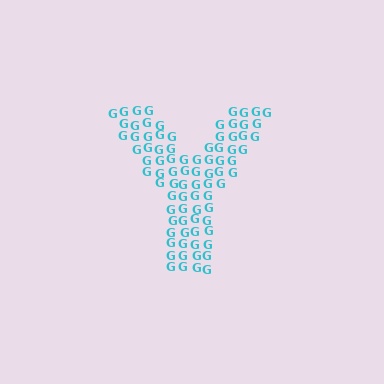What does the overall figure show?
The overall figure shows the letter Y.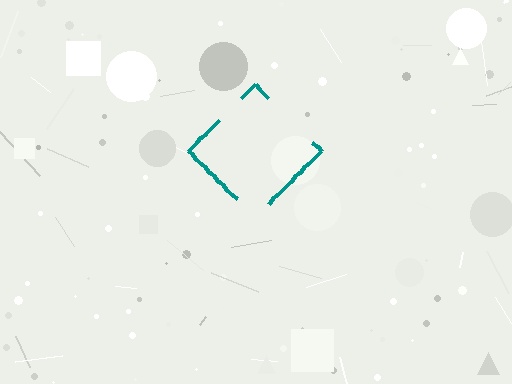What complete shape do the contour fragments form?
The contour fragments form a diamond.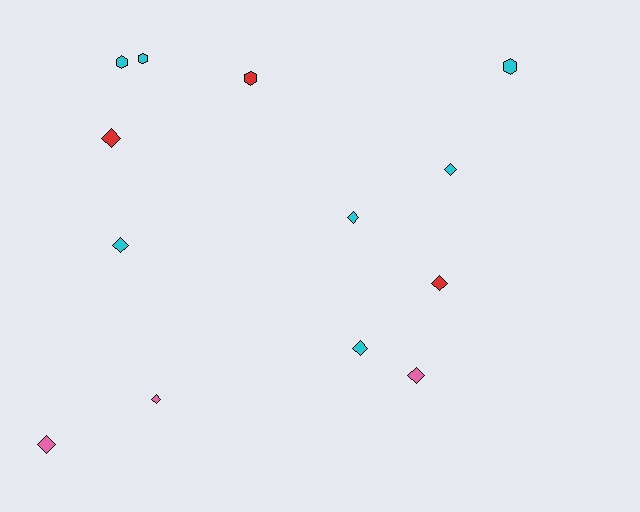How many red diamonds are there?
There are 2 red diamonds.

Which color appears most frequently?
Cyan, with 7 objects.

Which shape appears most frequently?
Diamond, with 9 objects.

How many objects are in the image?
There are 13 objects.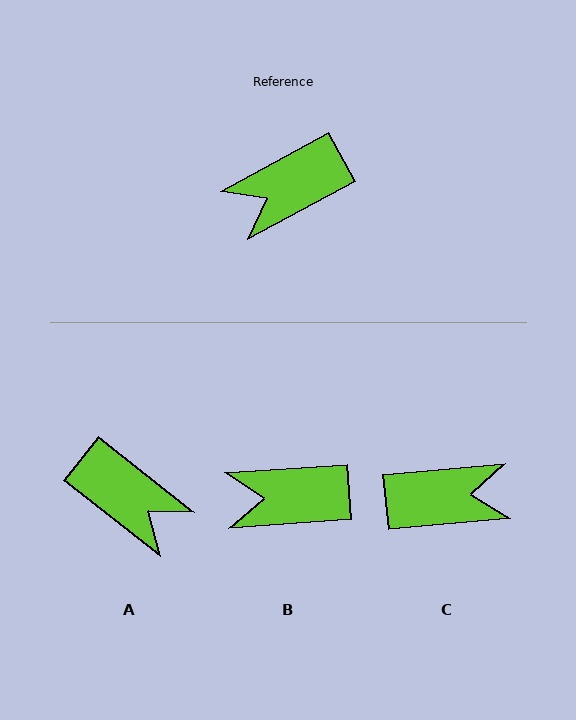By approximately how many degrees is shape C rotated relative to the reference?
Approximately 157 degrees counter-clockwise.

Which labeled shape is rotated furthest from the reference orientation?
C, about 157 degrees away.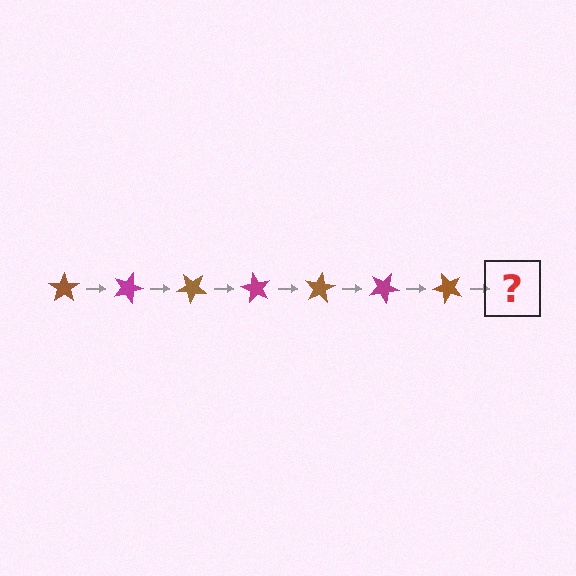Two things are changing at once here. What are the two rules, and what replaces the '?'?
The two rules are that it rotates 20 degrees each step and the color cycles through brown and magenta. The '?' should be a magenta star, rotated 140 degrees from the start.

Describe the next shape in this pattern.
It should be a magenta star, rotated 140 degrees from the start.